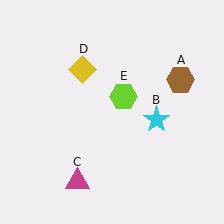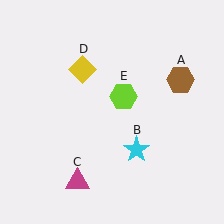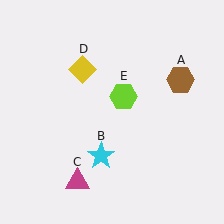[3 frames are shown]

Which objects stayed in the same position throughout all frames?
Brown hexagon (object A) and magenta triangle (object C) and yellow diamond (object D) and lime hexagon (object E) remained stationary.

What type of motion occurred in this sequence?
The cyan star (object B) rotated clockwise around the center of the scene.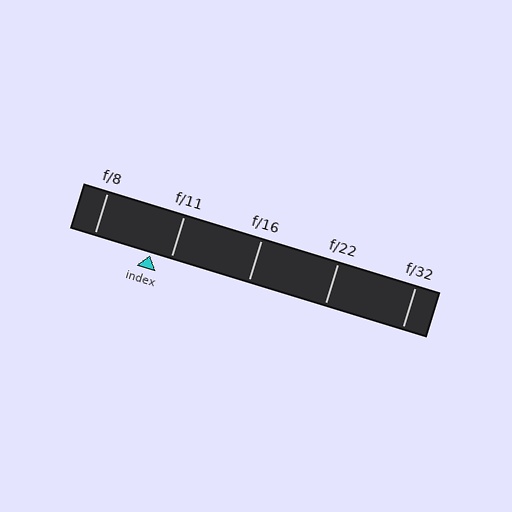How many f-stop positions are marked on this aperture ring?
There are 5 f-stop positions marked.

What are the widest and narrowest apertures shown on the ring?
The widest aperture shown is f/8 and the narrowest is f/32.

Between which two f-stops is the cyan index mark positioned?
The index mark is between f/8 and f/11.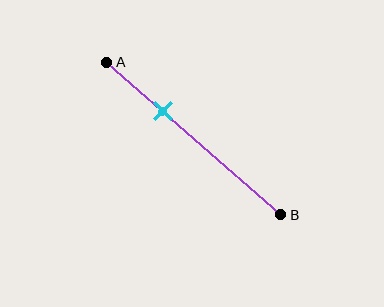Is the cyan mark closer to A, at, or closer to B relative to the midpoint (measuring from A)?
The cyan mark is closer to point A than the midpoint of segment AB.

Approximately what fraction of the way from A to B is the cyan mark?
The cyan mark is approximately 30% of the way from A to B.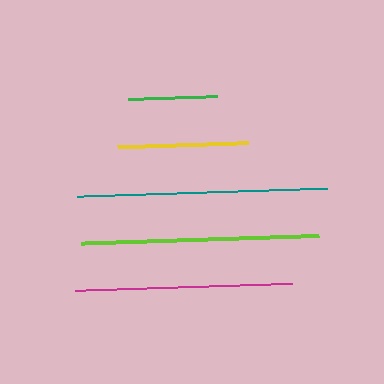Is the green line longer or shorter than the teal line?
The teal line is longer than the green line.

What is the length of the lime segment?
The lime segment is approximately 238 pixels long.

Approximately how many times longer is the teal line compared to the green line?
The teal line is approximately 2.8 times the length of the green line.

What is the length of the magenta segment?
The magenta segment is approximately 217 pixels long.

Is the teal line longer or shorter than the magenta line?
The teal line is longer than the magenta line.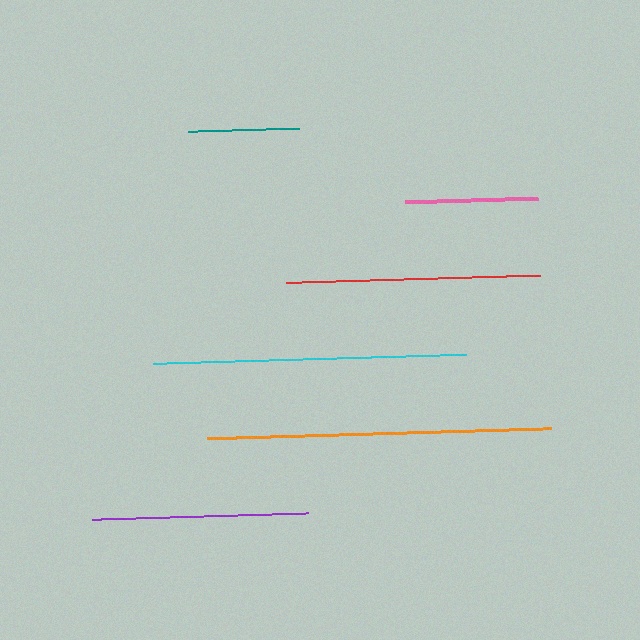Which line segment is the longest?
The orange line is the longest at approximately 344 pixels.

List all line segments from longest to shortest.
From longest to shortest: orange, cyan, red, purple, pink, teal.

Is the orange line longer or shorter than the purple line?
The orange line is longer than the purple line.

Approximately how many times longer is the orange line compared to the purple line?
The orange line is approximately 1.6 times the length of the purple line.